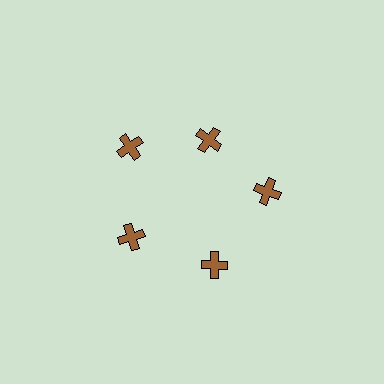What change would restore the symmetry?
The symmetry would be restored by moving it outward, back onto the ring so that all 5 crosses sit at equal angles and equal distance from the center.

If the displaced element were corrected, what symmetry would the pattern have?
It would have 5-fold rotational symmetry — the pattern would map onto itself every 72 degrees.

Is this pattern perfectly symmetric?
No. The 5 brown crosses are arranged in a ring, but one element near the 1 o'clock position is pulled inward toward the center, breaking the 5-fold rotational symmetry.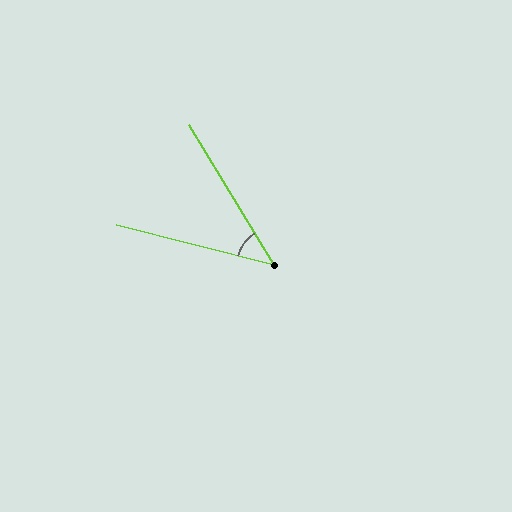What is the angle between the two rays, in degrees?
Approximately 45 degrees.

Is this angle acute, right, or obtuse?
It is acute.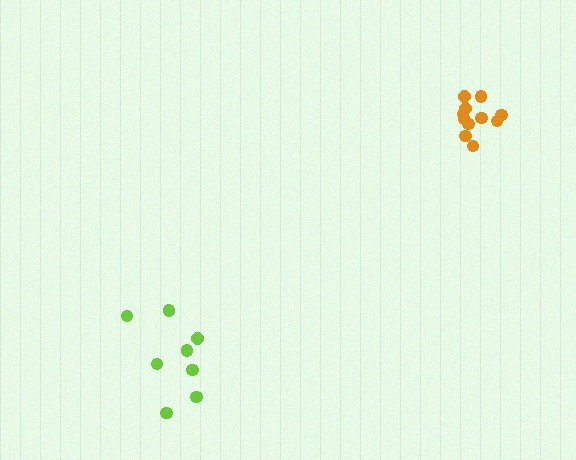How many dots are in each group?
Group 1: 11 dots, Group 2: 8 dots (19 total).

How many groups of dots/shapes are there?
There are 2 groups.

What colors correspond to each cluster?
The clusters are colored: orange, lime.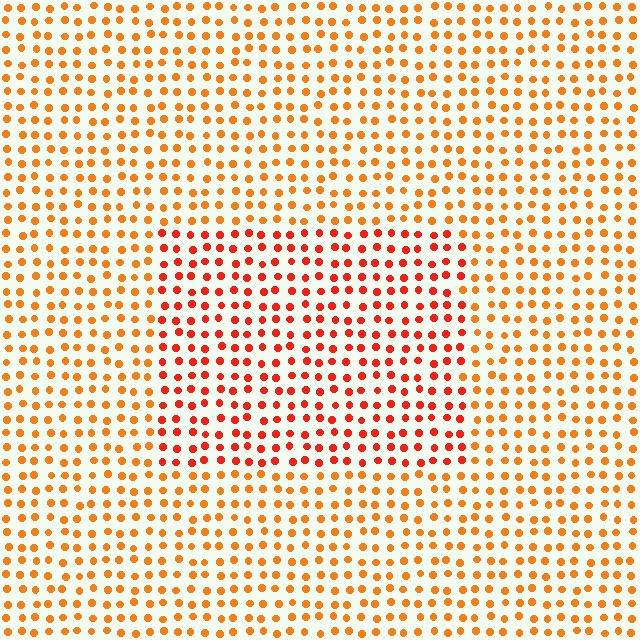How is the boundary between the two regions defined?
The boundary is defined purely by a slight shift in hue (about 26 degrees). Spacing, size, and orientation are identical on both sides.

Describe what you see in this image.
The image is filled with small orange elements in a uniform arrangement. A rectangle-shaped region is visible where the elements are tinted to a slightly different hue, forming a subtle color boundary.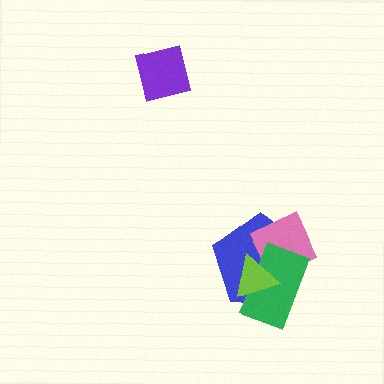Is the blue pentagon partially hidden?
Yes, it is partially covered by another shape.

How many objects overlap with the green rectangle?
3 objects overlap with the green rectangle.